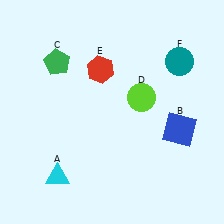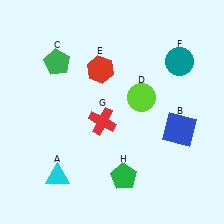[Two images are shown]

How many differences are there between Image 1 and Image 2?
There are 2 differences between the two images.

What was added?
A red cross (G), a green pentagon (H) were added in Image 2.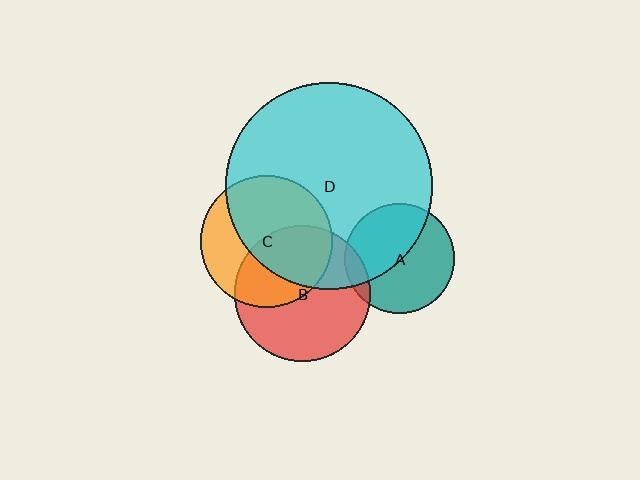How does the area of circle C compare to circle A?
Approximately 1.4 times.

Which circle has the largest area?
Circle D (cyan).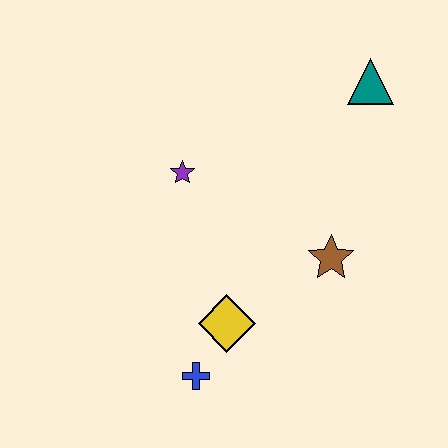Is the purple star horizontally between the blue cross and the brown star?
No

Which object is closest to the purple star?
The yellow diamond is closest to the purple star.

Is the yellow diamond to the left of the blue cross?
No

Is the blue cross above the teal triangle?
No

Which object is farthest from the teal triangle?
The blue cross is farthest from the teal triangle.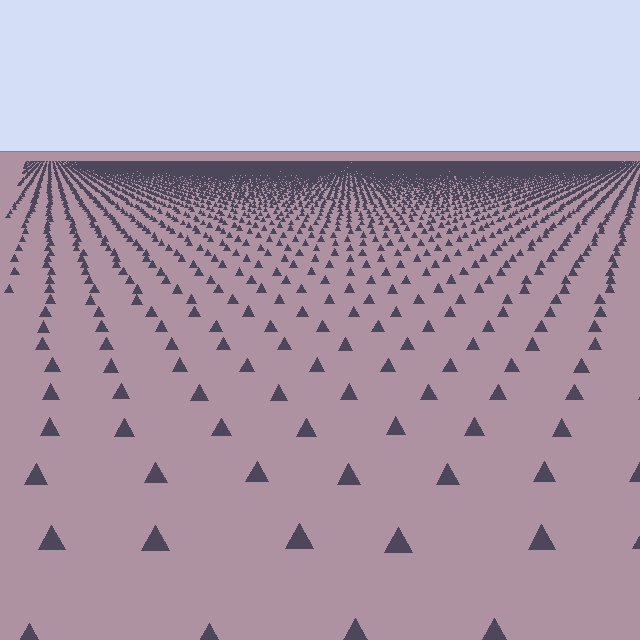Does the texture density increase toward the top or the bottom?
Density increases toward the top.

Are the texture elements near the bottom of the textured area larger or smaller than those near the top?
Larger. Near the bottom, elements are closer to the viewer and appear at a bigger on-screen size.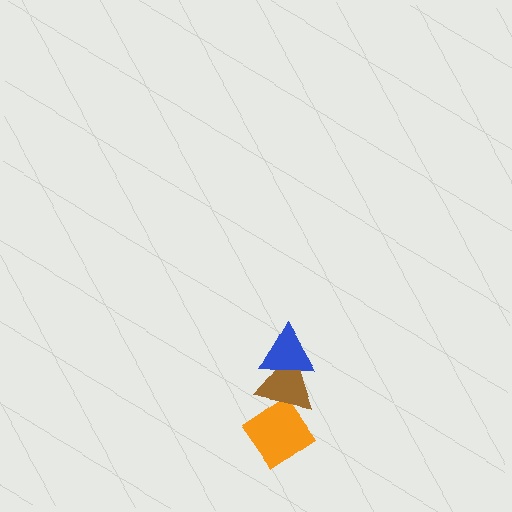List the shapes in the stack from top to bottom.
From top to bottom: the blue triangle, the brown triangle, the orange diamond.